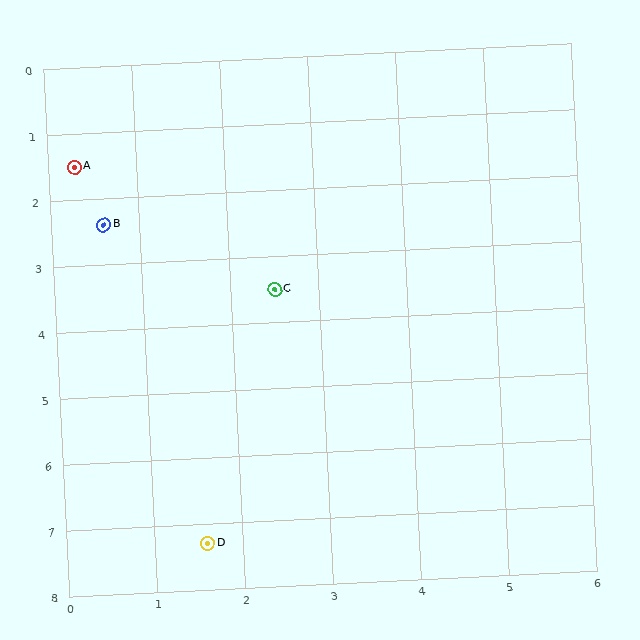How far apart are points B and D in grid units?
Points B and D are about 5.0 grid units apart.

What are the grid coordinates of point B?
Point B is at approximately (0.6, 2.4).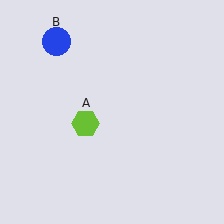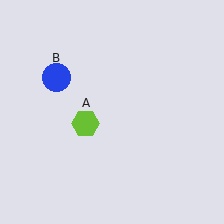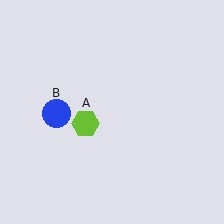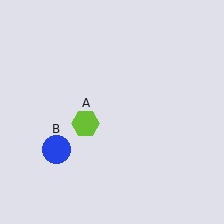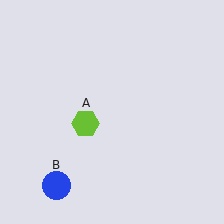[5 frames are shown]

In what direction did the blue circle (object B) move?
The blue circle (object B) moved down.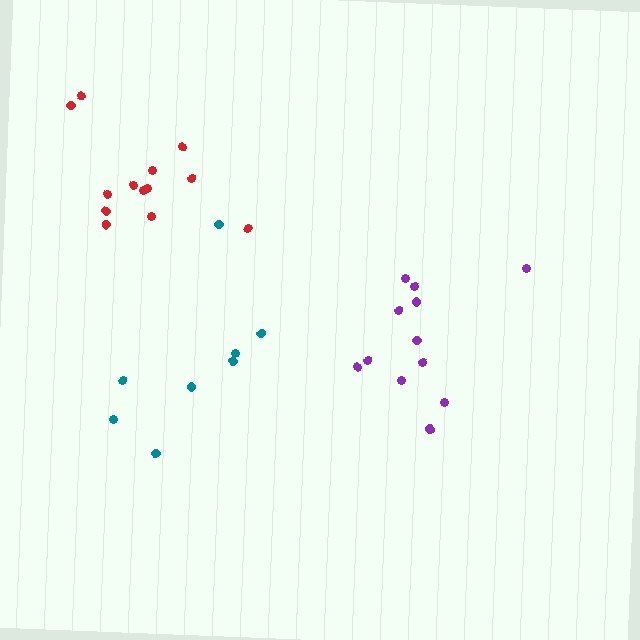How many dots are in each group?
Group 1: 8 dots, Group 2: 12 dots, Group 3: 13 dots (33 total).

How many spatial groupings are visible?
There are 3 spatial groupings.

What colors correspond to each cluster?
The clusters are colored: teal, purple, red.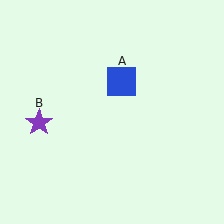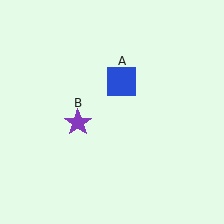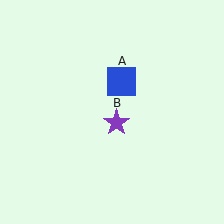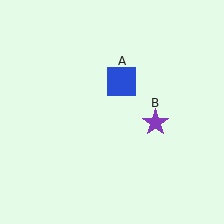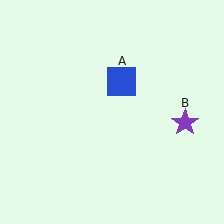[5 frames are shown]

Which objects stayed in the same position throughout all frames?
Blue square (object A) remained stationary.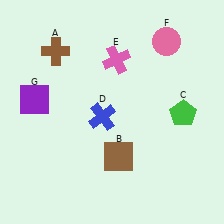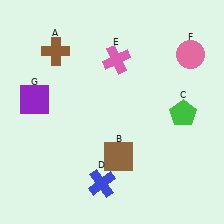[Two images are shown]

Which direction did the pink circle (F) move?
The pink circle (F) moved right.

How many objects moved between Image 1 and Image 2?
2 objects moved between the two images.